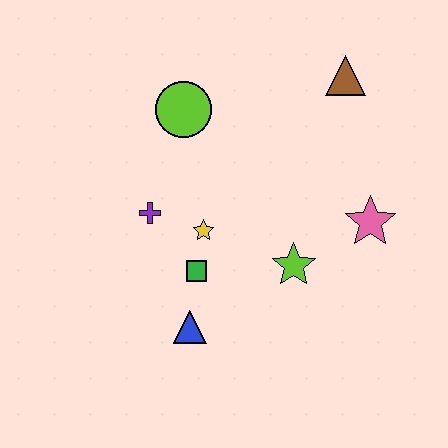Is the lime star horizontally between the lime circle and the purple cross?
No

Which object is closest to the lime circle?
The purple cross is closest to the lime circle.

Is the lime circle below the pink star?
No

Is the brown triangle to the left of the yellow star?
No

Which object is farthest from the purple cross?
The brown triangle is farthest from the purple cross.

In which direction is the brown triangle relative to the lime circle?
The brown triangle is to the right of the lime circle.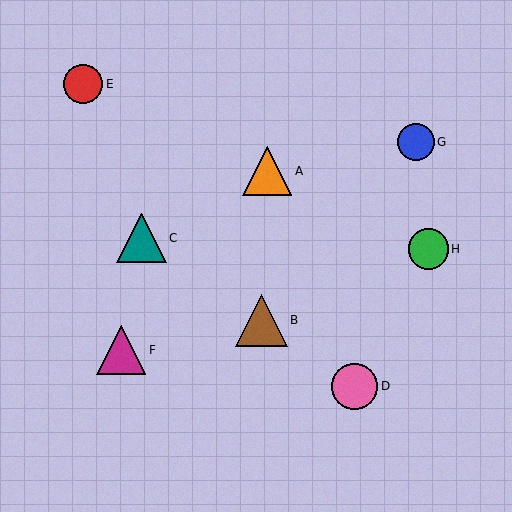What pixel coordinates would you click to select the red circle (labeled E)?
Click at (83, 84) to select the red circle E.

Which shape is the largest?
The brown triangle (labeled B) is the largest.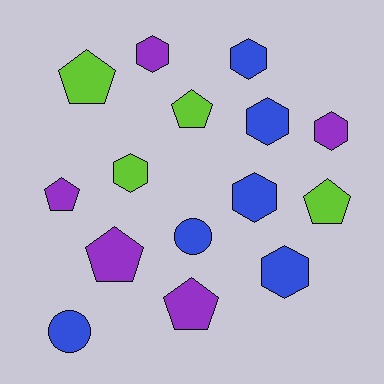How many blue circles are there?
There are 2 blue circles.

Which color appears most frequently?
Blue, with 6 objects.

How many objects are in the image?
There are 15 objects.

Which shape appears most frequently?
Hexagon, with 7 objects.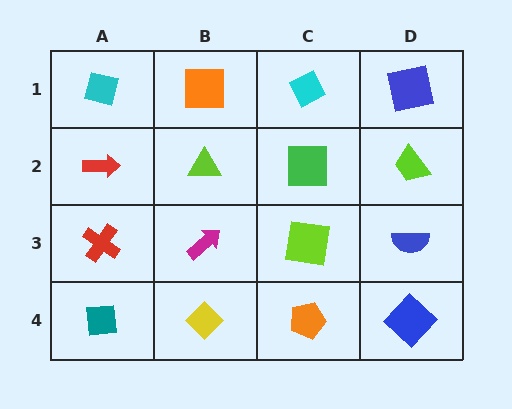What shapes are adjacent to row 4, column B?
A magenta arrow (row 3, column B), a teal square (row 4, column A), an orange pentagon (row 4, column C).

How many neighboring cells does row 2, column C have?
4.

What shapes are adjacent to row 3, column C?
A green square (row 2, column C), an orange pentagon (row 4, column C), a magenta arrow (row 3, column B), a blue semicircle (row 3, column D).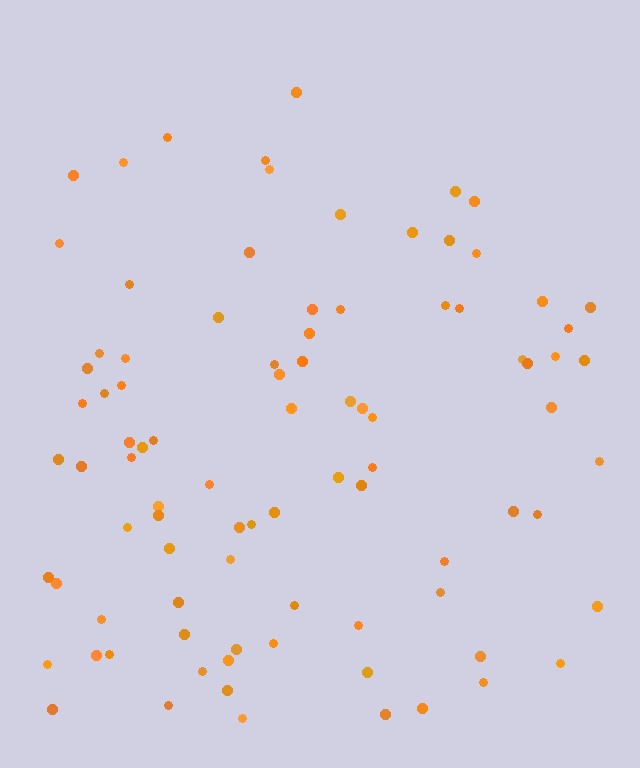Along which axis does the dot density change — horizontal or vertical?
Vertical.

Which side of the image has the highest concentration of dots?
The bottom.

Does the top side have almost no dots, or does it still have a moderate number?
Still a moderate number, just noticeably fewer than the bottom.